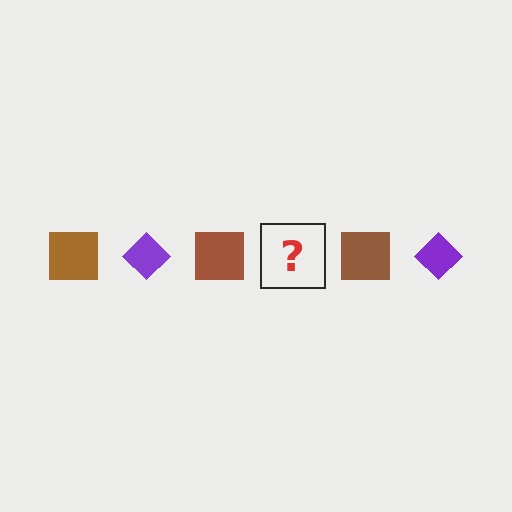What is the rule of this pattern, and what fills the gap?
The rule is that the pattern alternates between brown square and purple diamond. The gap should be filled with a purple diamond.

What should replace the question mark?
The question mark should be replaced with a purple diamond.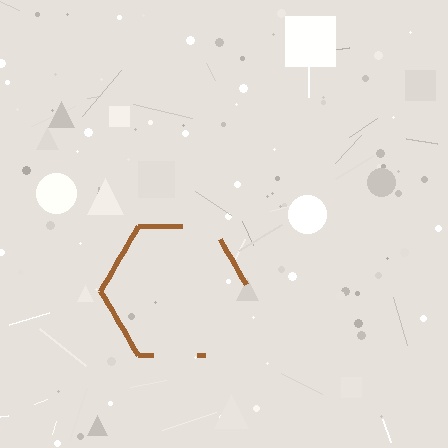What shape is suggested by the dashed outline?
The dashed outline suggests a hexagon.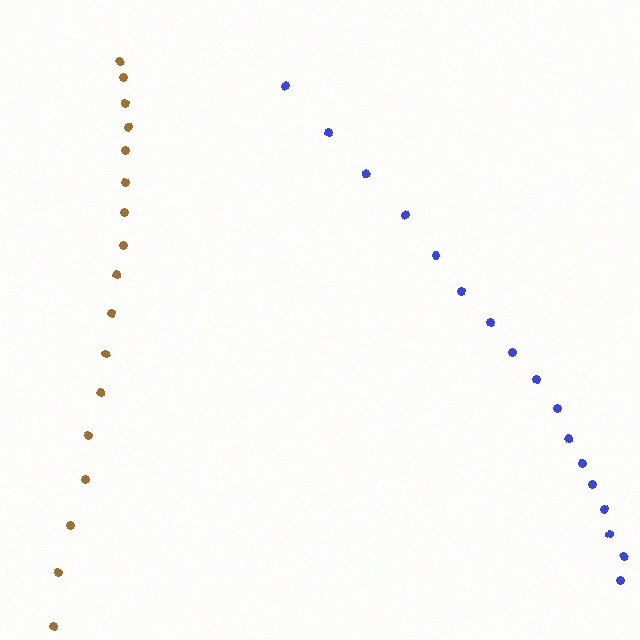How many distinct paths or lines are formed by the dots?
There are 2 distinct paths.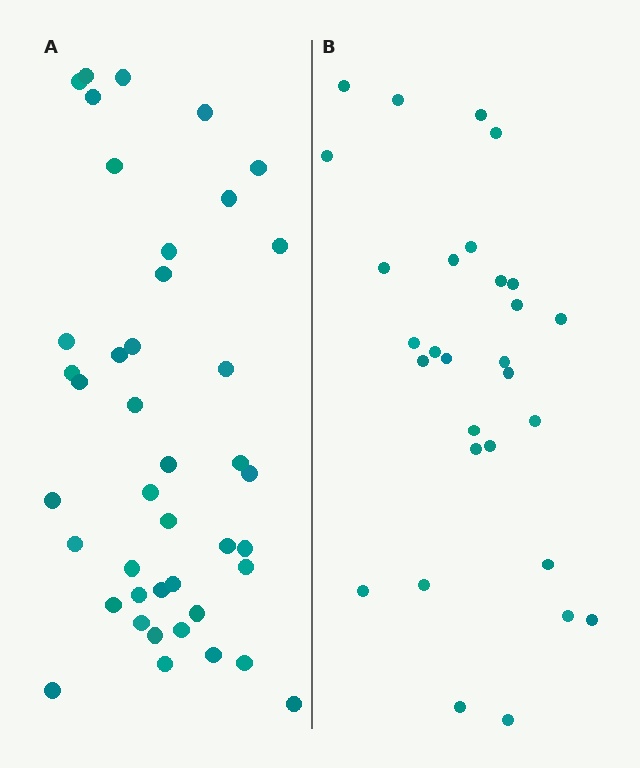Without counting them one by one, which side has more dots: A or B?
Region A (the left region) has more dots.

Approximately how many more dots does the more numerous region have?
Region A has approximately 15 more dots than region B.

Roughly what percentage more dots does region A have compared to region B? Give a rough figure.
About 45% more.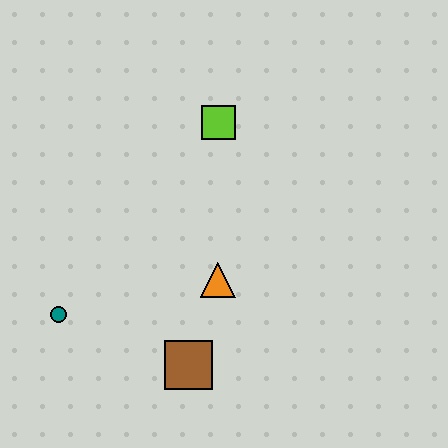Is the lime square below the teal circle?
No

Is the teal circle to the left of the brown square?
Yes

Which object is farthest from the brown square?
The lime square is farthest from the brown square.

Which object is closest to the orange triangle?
The brown square is closest to the orange triangle.